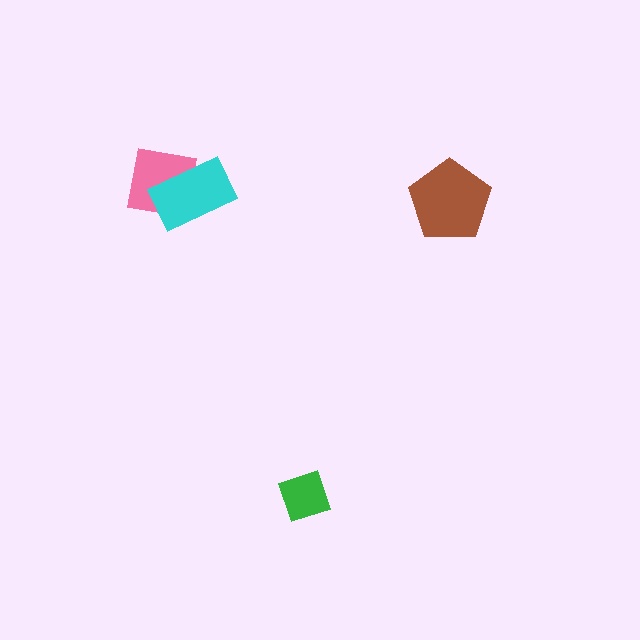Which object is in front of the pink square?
The cyan rectangle is in front of the pink square.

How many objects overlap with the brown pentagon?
0 objects overlap with the brown pentagon.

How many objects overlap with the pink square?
1 object overlaps with the pink square.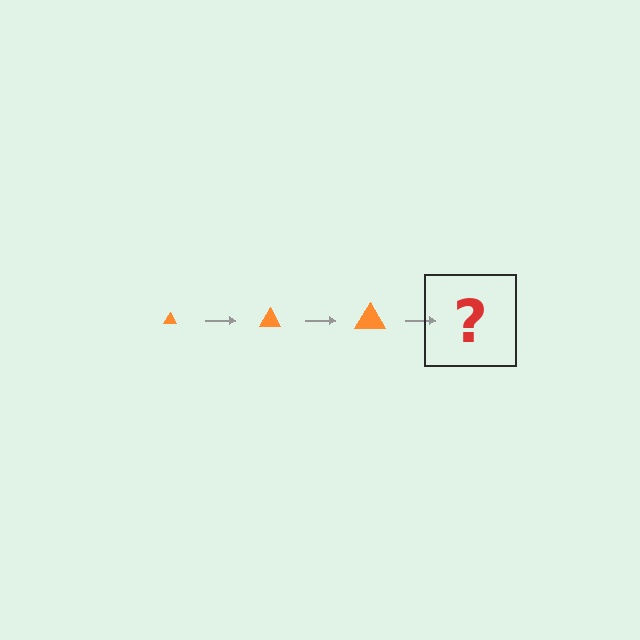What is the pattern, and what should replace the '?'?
The pattern is that the triangle gets progressively larger each step. The '?' should be an orange triangle, larger than the previous one.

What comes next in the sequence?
The next element should be an orange triangle, larger than the previous one.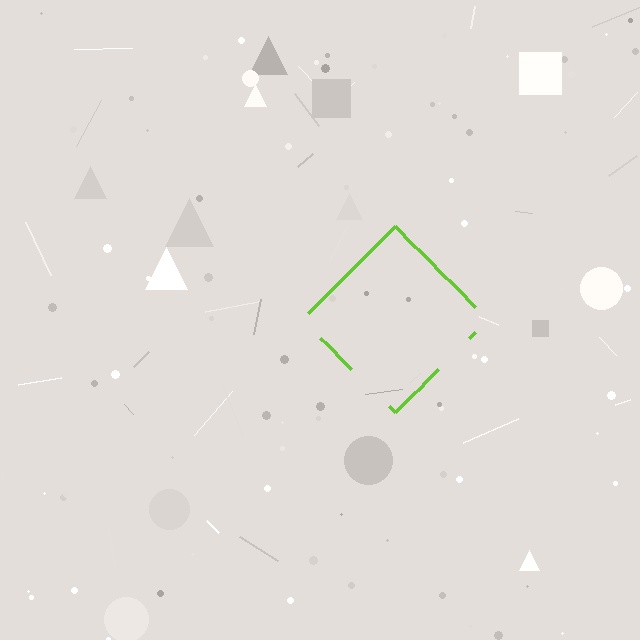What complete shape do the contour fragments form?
The contour fragments form a diamond.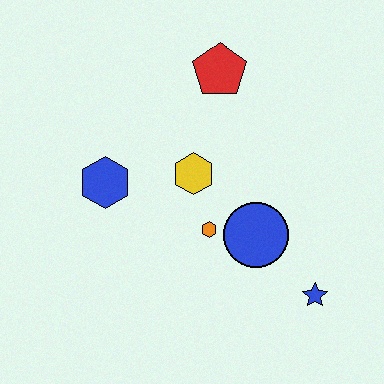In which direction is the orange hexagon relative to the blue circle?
The orange hexagon is to the left of the blue circle.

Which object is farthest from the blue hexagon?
The blue star is farthest from the blue hexagon.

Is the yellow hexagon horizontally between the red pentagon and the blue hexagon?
Yes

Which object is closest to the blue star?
The blue circle is closest to the blue star.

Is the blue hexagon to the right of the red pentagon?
No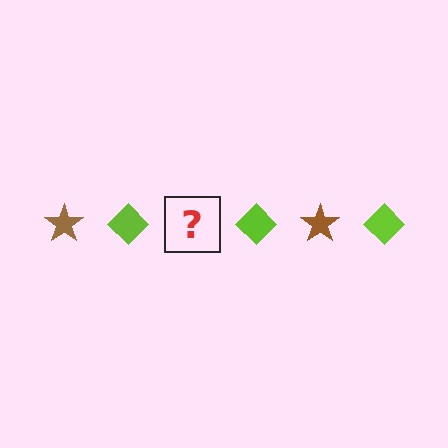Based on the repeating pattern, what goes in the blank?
The blank should be a brown star.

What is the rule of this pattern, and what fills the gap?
The rule is that the pattern alternates between brown star and lime diamond. The gap should be filled with a brown star.